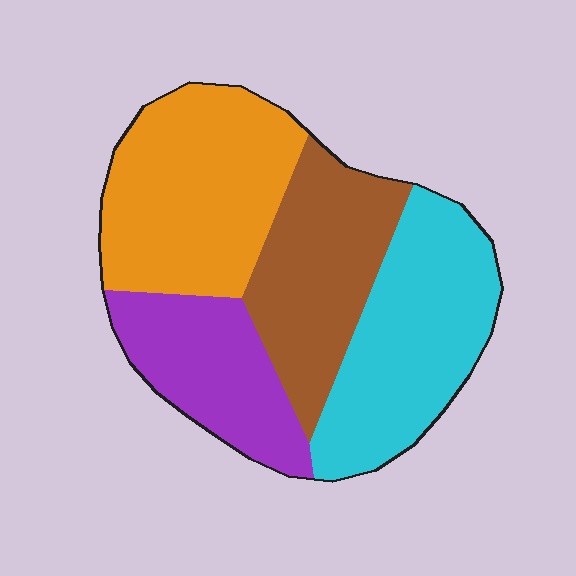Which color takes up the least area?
Purple, at roughly 20%.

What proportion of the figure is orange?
Orange covers roughly 30% of the figure.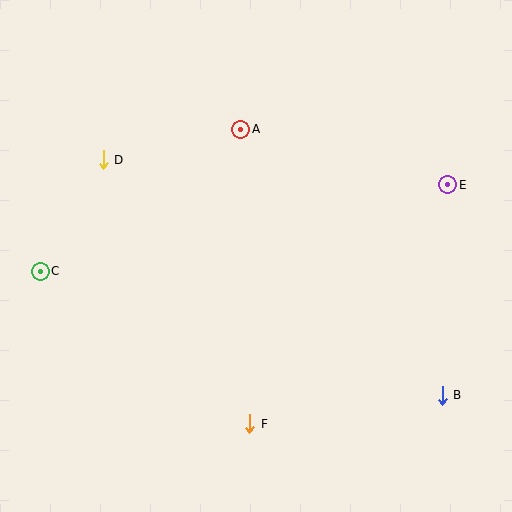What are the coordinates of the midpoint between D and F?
The midpoint between D and F is at (177, 292).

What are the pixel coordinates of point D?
Point D is at (103, 160).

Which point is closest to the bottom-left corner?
Point C is closest to the bottom-left corner.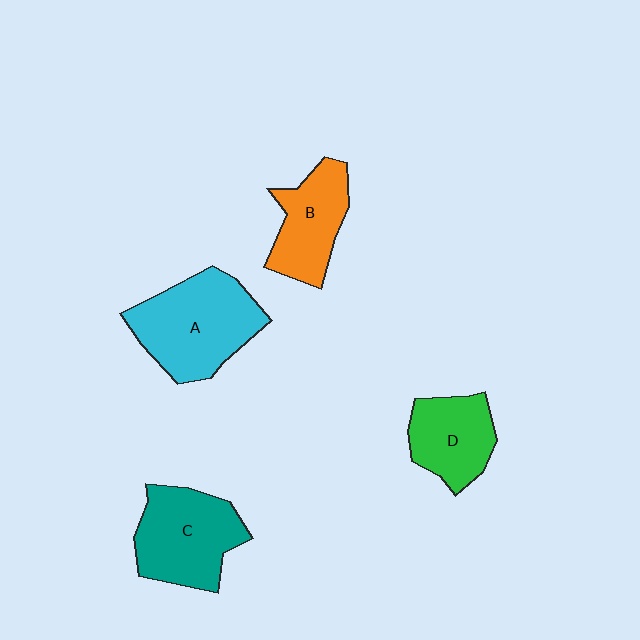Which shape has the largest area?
Shape A (cyan).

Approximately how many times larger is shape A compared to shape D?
Approximately 1.6 times.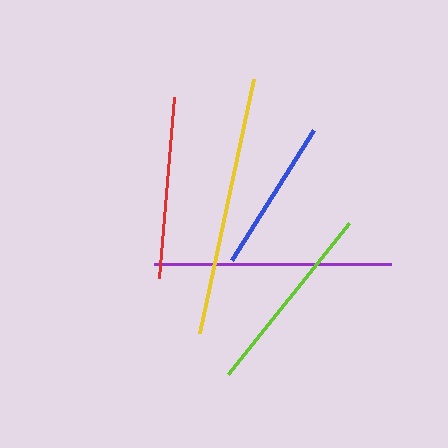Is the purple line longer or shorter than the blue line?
The purple line is longer than the blue line.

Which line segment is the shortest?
The blue line is the shortest at approximately 154 pixels.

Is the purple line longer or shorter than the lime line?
The purple line is longer than the lime line.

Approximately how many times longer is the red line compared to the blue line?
The red line is approximately 1.2 times the length of the blue line.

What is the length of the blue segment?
The blue segment is approximately 154 pixels long.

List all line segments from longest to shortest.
From longest to shortest: yellow, purple, lime, red, blue.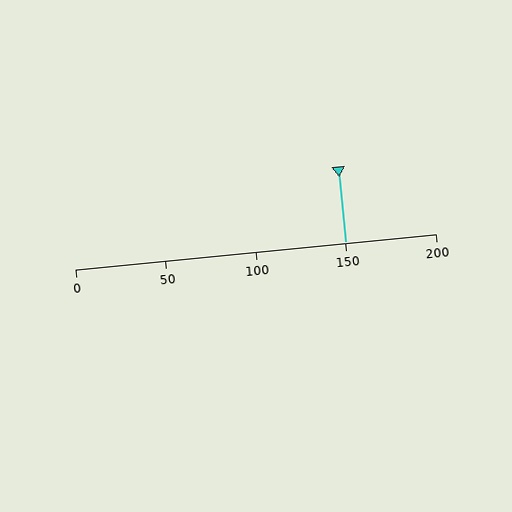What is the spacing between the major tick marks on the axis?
The major ticks are spaced 50 apart.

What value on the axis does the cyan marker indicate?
The marker indicates approximately 150.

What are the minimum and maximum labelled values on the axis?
The axis runs from 0 to 200.